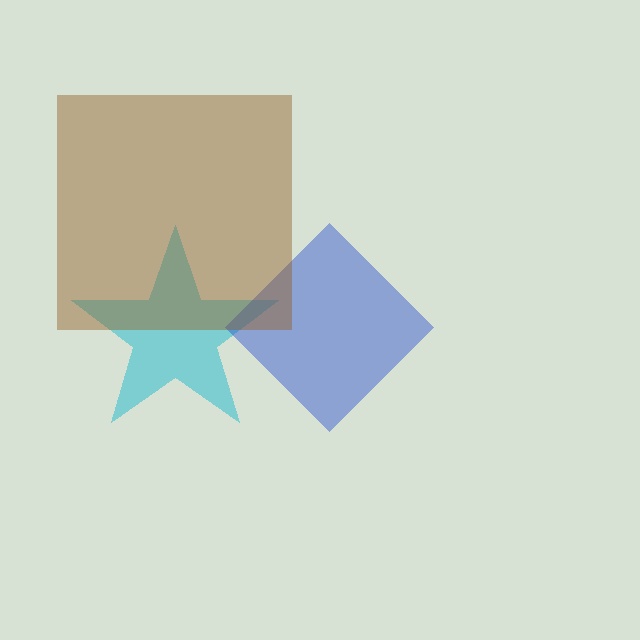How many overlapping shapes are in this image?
There are 3 overlapping shapes in the image.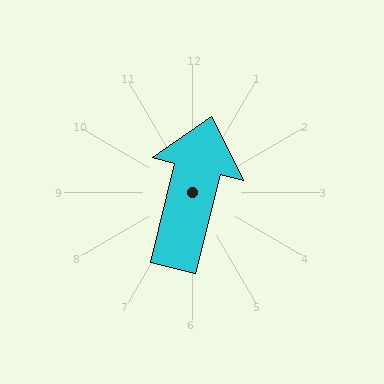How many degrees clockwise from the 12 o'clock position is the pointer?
Approximately 14 degrees.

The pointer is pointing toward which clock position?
Roughly 12 o'clock.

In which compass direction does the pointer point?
North.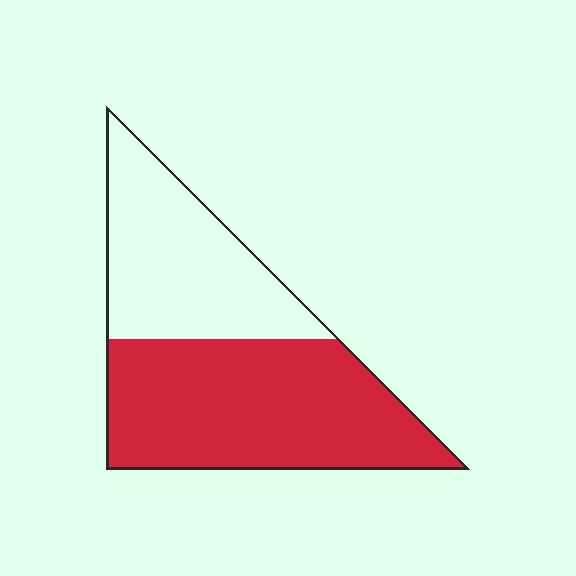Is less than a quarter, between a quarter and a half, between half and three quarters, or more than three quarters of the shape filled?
Between half and three quarters.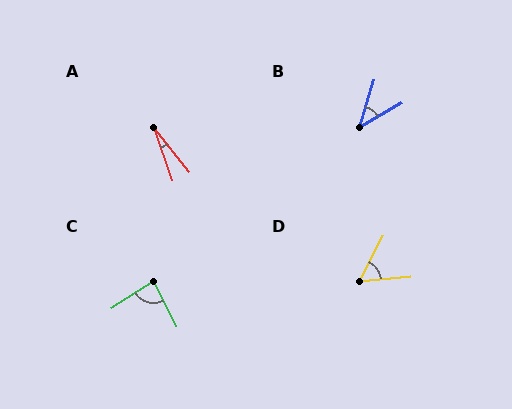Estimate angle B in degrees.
Approximately 43 degrees.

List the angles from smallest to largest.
A (19°), B (43°), D (57°), C (85°).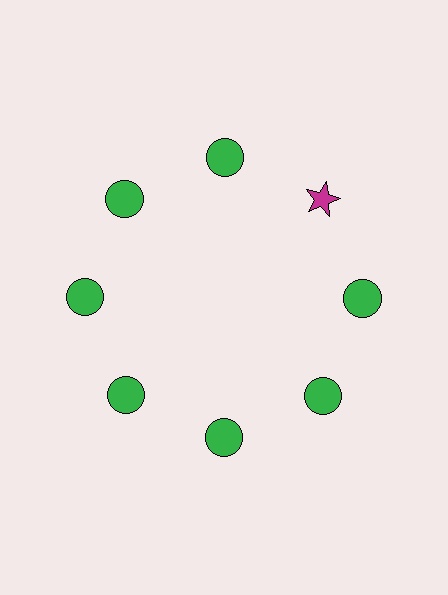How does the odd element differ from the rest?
It differs in both color (magenta instead of green) and shape (star instead of circle).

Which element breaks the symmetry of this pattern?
The magenta star at roughly the 2 o'clock position breaks the symmetry. All other shapes are green circles.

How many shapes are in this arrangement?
There are 8 shapes arranged in a ring pattern.